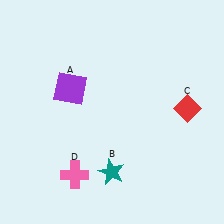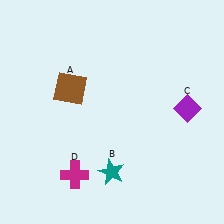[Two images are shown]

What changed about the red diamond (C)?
In Image 1, C is red. In Image 2, it changed to purple.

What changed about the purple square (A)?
In Image 1, A is purple. In Image 2, it changed to brown.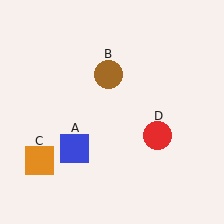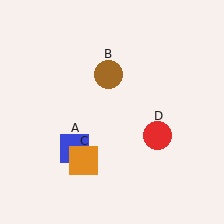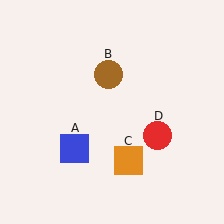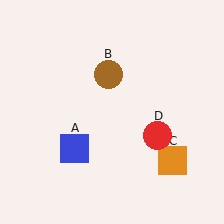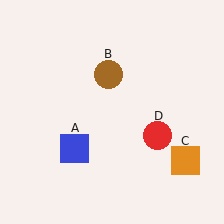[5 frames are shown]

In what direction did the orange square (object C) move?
The orange square (object C) moved right.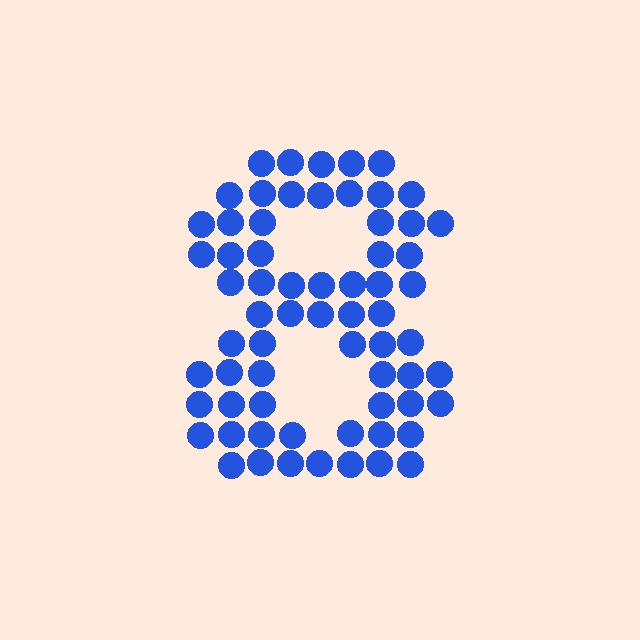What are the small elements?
The small elements are circles.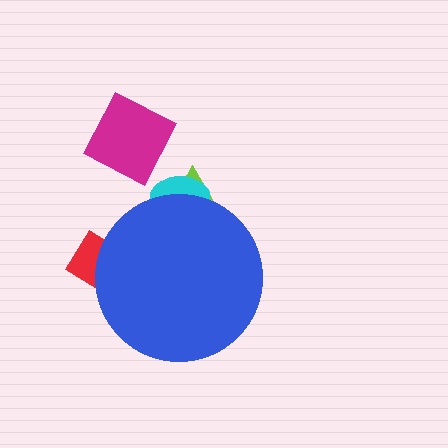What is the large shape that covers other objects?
A blue circle.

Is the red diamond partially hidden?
Yes, the red diamond is partially hidden behind the blue circle.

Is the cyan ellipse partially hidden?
Yes, the cyan ellipse is partially hidden behind the blue circle.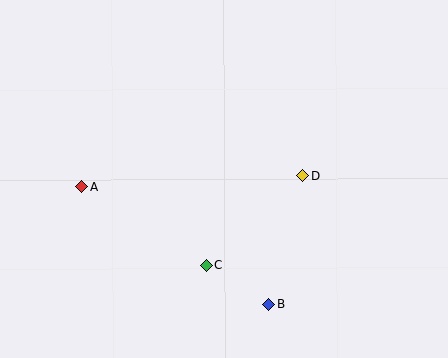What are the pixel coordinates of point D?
Point D is at (303, 175).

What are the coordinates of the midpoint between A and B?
The midpoint between A and B is at (175, 245).